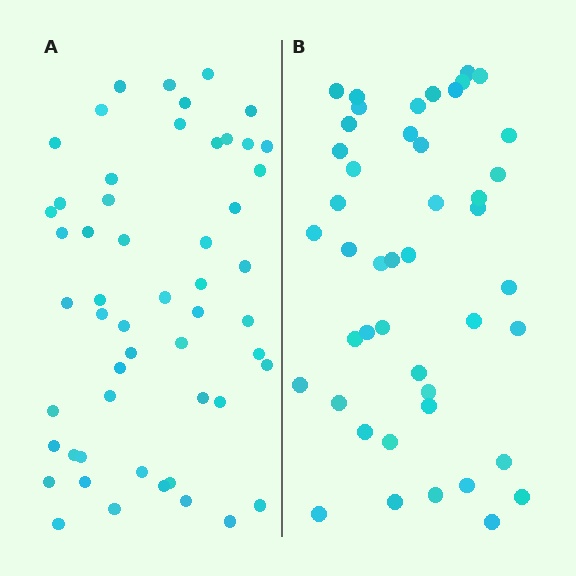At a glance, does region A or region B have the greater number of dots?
Region A (the left region) has more dots.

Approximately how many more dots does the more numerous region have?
Region A has roughly 8 or so more dots than region B.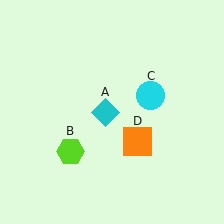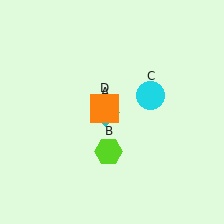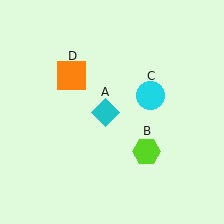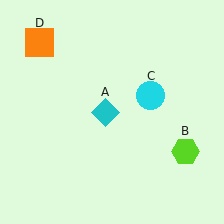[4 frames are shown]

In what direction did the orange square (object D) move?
The orange square (object D) moved up and to the left.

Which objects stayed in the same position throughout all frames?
Cyan diamond (object A) and cyan circle (object C) remained stationary.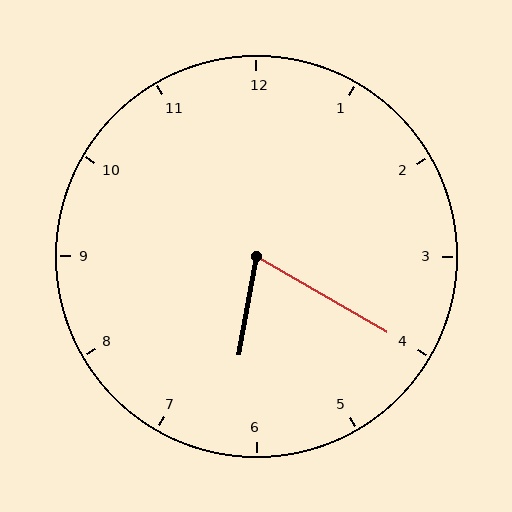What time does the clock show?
6:20.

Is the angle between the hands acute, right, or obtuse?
It is acute.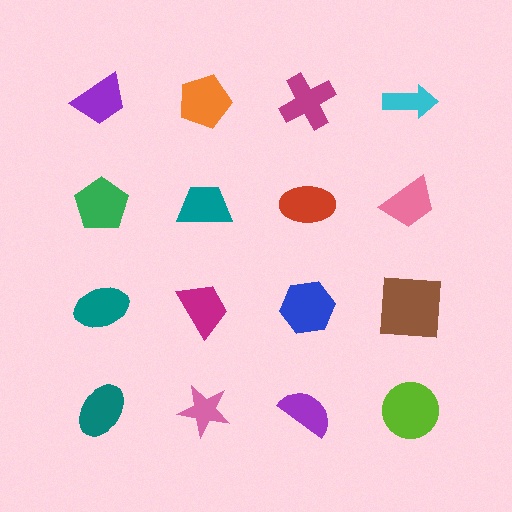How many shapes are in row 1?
4 shapes.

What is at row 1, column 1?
A purple trapezoid.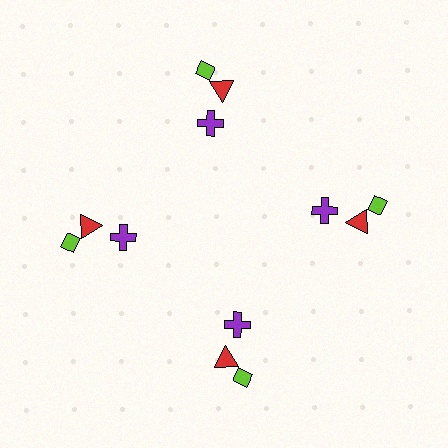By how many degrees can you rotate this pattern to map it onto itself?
The pattern maps onto itself every 90 degrees of rotation.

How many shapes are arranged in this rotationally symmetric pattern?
There are 12 shapes, arranged in 4 groups of 3.